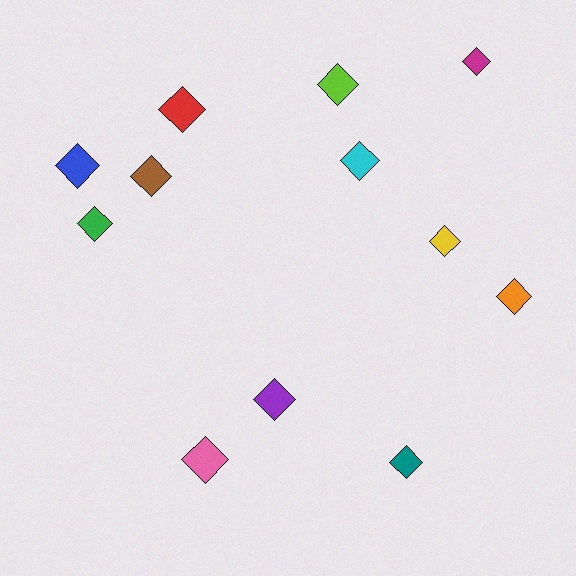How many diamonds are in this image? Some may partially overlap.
There are 12 diamonds.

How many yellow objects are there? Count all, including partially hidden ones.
There is 1 yellow object.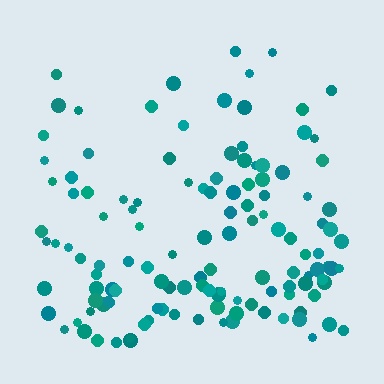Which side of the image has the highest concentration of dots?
The bottom.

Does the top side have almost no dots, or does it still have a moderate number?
Still a moderate number, just noticeably fewer than the bottom.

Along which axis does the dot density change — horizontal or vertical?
Vertical.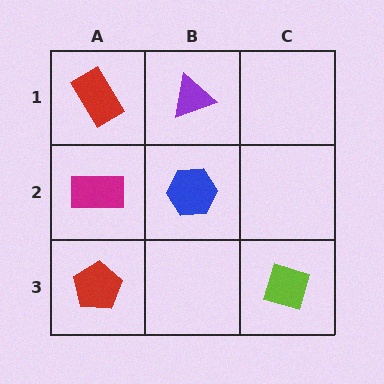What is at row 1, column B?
A purple triangle.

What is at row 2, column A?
A magenta rectangle.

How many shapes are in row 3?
2 shapes.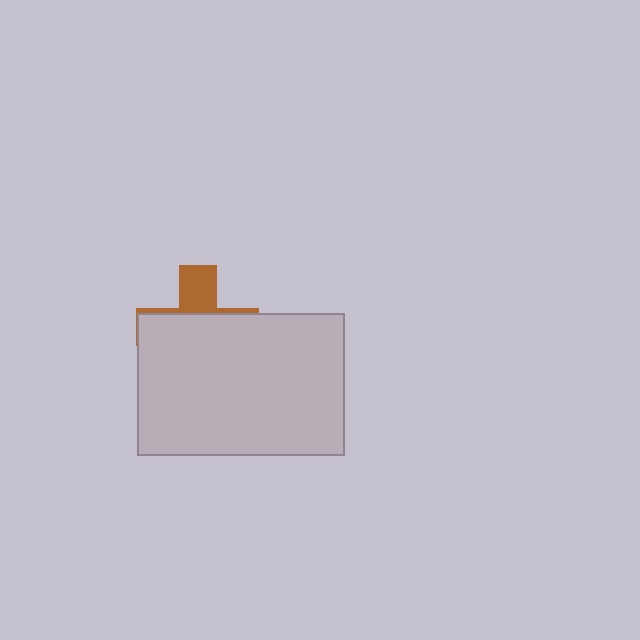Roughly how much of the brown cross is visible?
A small part of it is visible (roughly 30%).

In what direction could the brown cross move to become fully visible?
The brown cross could move up. That would shift it out from behind the light gray rectangle entirely.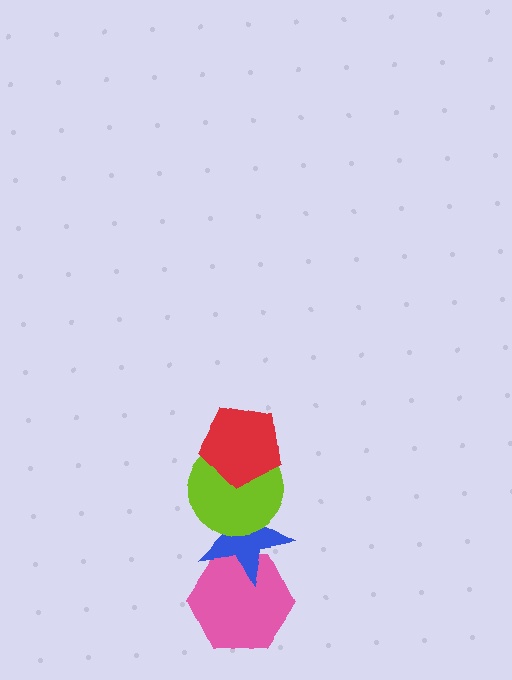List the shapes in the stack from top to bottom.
From top to bottom: the red pentagon, the lime circle, the blue star, the pink hexagon.